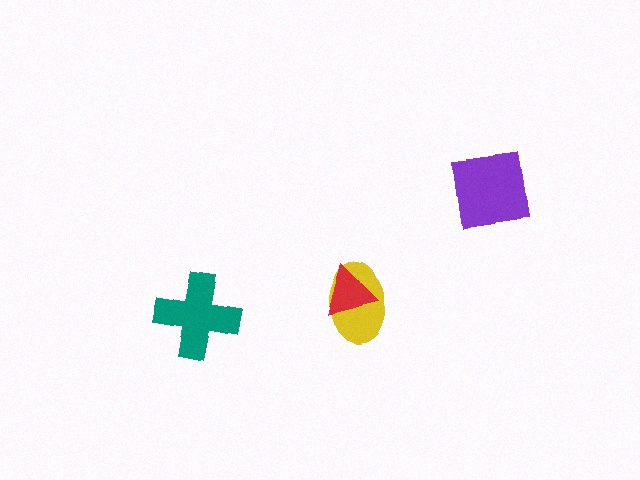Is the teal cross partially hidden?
No, no other shape covers it.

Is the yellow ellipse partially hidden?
Yes, it is partially covered by another shape.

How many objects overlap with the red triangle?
1 object overlaps with the red triangle.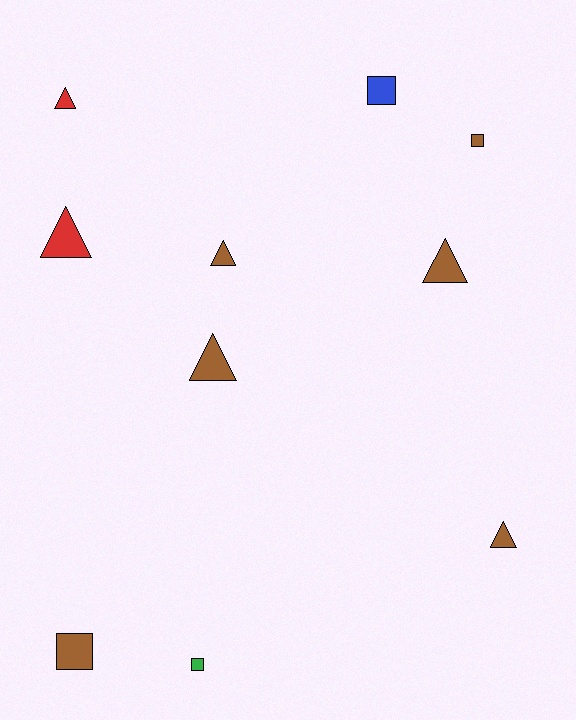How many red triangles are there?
There are 2 red triangles.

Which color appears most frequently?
Brown, with 6 objects.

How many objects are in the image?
There are 10 objects.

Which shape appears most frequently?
Triangle, with 6 objects.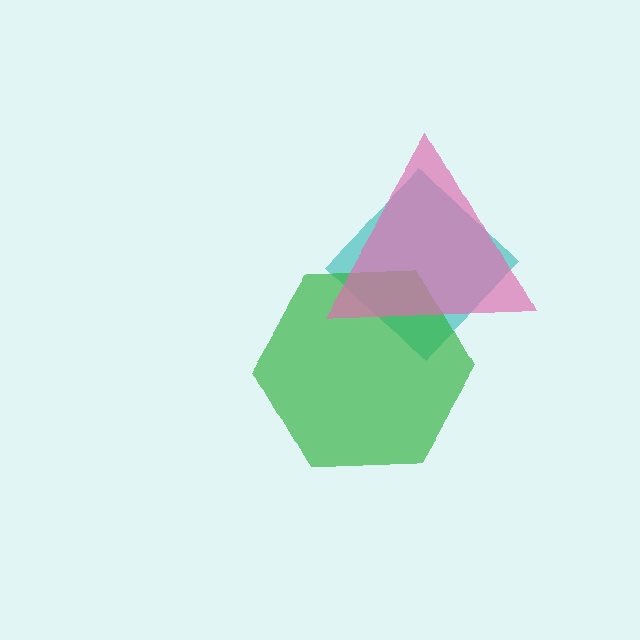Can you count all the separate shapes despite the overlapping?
Yes, there are 3 separate shapes.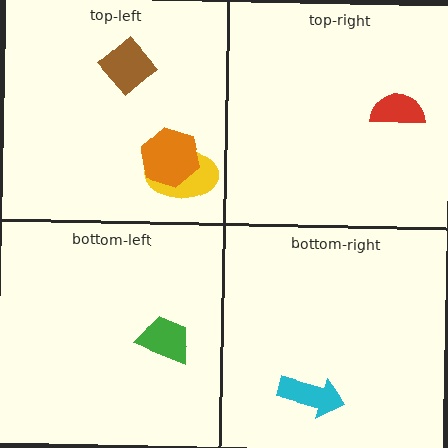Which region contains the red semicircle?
The top-right region.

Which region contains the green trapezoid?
The bottom-left region.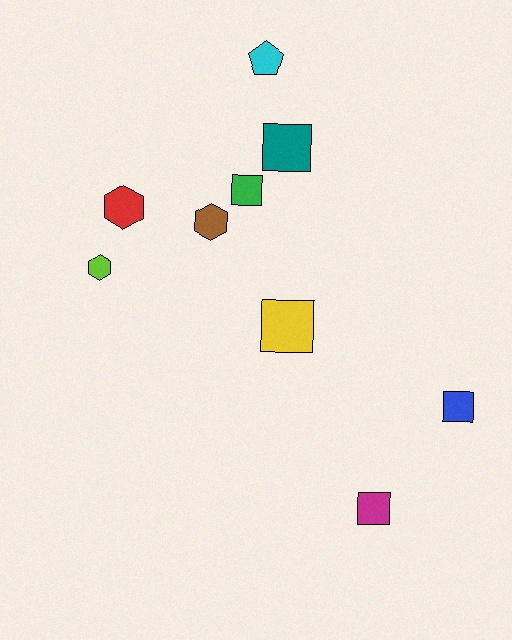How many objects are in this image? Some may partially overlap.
There are 9 objects.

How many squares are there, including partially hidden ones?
There are 5 squares.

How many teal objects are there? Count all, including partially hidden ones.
There is 1 teal object.